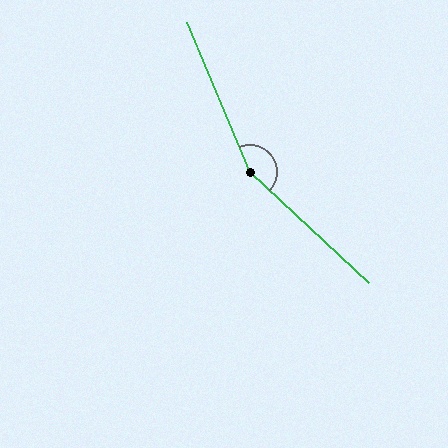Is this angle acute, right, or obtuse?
It is obtuse.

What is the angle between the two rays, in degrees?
Approximately 156 degrees.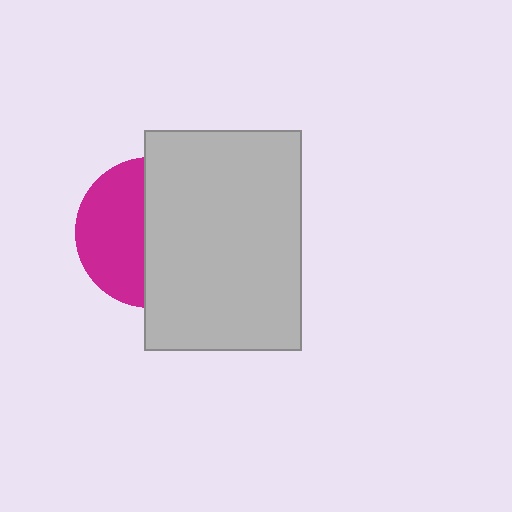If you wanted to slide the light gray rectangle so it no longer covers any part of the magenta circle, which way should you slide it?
Slide it right — that is the most direct way to separate the two shapes.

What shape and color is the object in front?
The object in front is a light gray rectangle.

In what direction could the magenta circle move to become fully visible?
The magenta circle could move left. That would shift it out from behind the light gray rectangle entirely.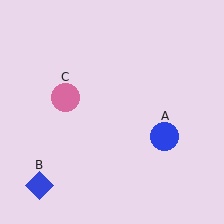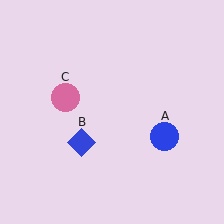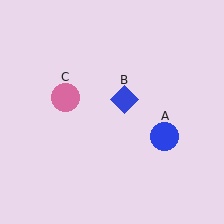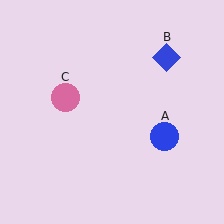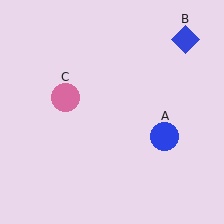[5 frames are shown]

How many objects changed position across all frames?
1 object changed position: blue diamond (object B).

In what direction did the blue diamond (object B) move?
The blue diamond (object B) moved up and to the right.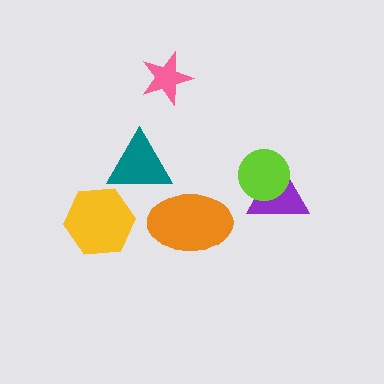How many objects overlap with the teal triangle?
0 objects overlap with the teal triangle.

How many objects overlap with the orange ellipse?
0 objects overlap with the orange ellipse.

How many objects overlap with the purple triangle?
1 object overlaps with the purple triangle.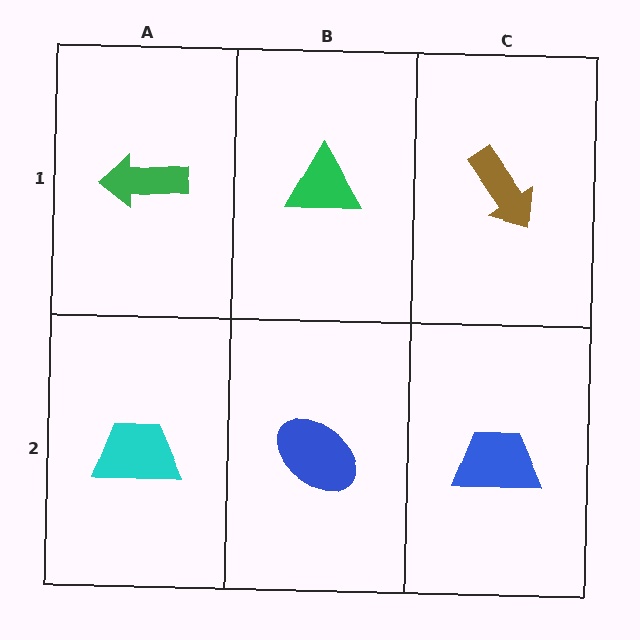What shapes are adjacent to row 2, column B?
A green triangle (row 1, column B), a cyan trapezoid (row 2, column A), a blue trapezoid (row 2, column C).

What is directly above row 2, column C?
A brown arrow.